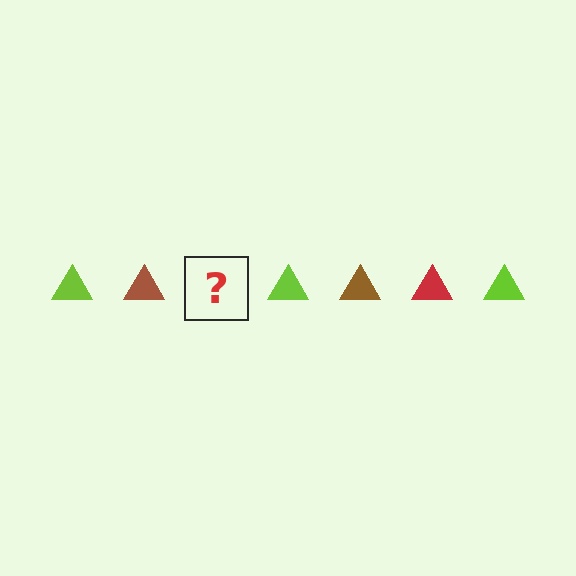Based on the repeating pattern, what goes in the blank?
The blank should be a red triangle.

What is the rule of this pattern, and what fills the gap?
The rule is that the pattern cycles through lime, brown, red triangles. The gap should be filled with a red triangle.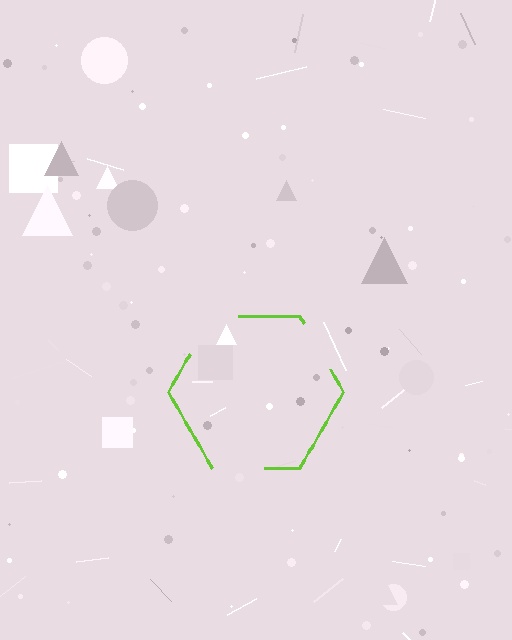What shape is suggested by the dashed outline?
The dashed outline suggests a hexagon.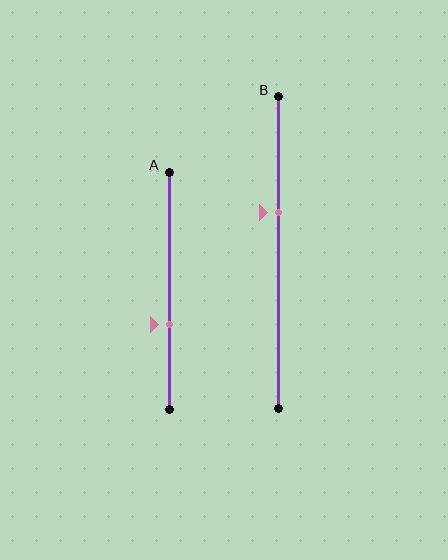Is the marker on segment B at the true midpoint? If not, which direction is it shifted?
No, the marker on segment B is shifted upward by about 13% of the segment length.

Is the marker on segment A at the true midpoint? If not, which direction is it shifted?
No, the marker on segment A is shifted downward by about 14% of the segment length.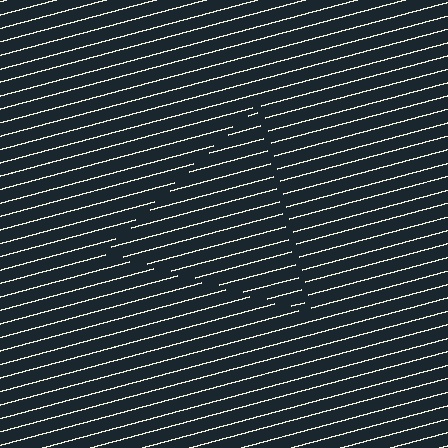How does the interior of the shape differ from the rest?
The interior of the shape contains the same grating, shifted by half a period — the contour is defined by the phase discontinuity where line-ends from the inner and outer gratings abut.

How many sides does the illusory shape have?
3 sides — the line-ends trace a triangle.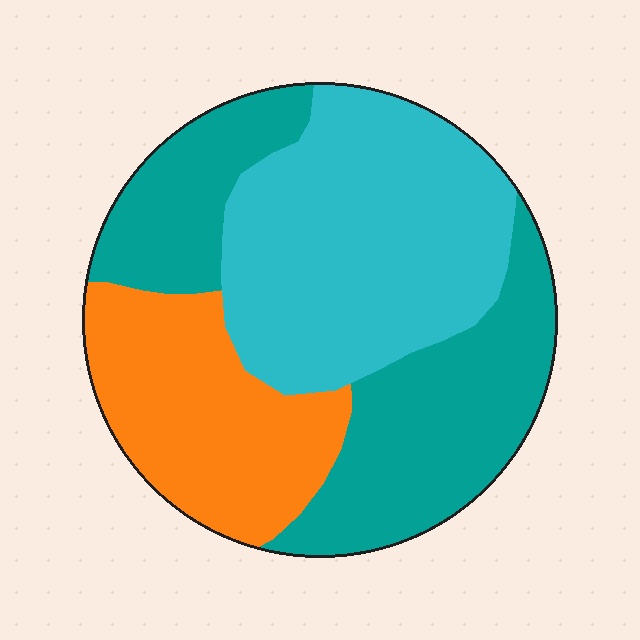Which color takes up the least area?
Orange, at roughly 25%.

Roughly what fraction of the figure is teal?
Teal covers about 40% of the figure.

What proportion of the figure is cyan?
Cyan takes up between a quarter and a half of the figure.